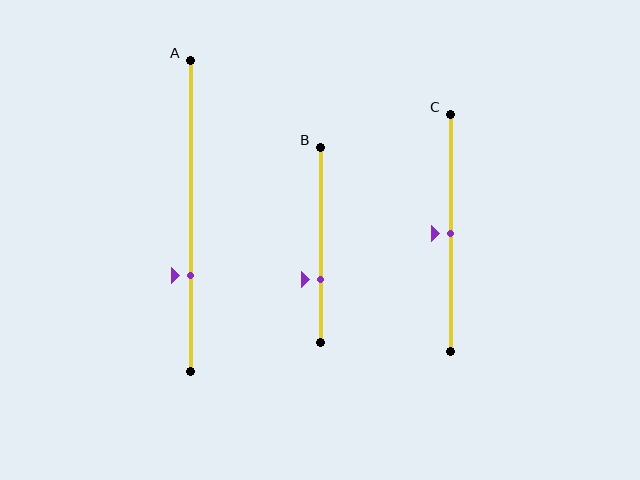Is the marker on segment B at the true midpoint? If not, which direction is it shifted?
No, the marker on segment B is shifted downward by about 18% of the segment length.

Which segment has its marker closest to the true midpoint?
Segment C has its marker closest to the true midpoint.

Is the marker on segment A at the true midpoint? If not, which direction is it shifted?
No, the marker on segment A is shifted downward by about 19% of the segment length.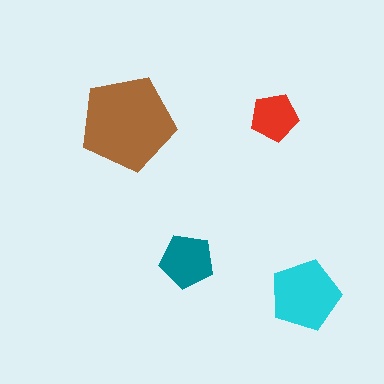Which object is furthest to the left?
The brown pentagon is leftmost.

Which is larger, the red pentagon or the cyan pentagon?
The cyan one.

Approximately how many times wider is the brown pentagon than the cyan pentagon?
About 1.5 times wider.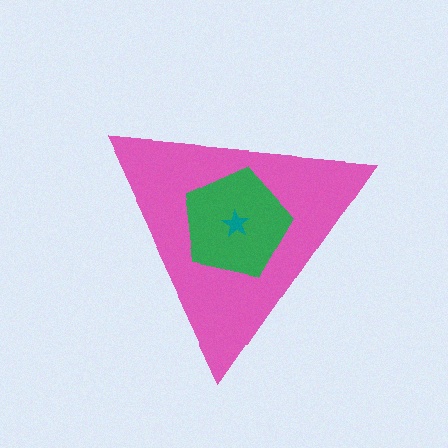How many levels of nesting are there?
3.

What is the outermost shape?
The pink triangle.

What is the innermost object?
The teal star.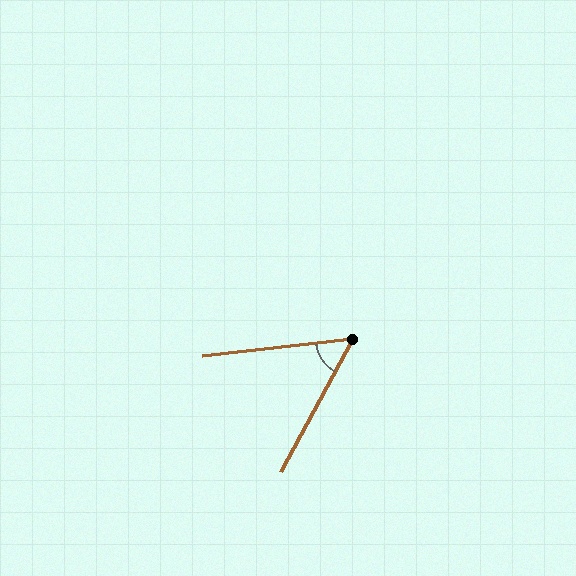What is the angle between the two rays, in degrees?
Approximately 55 degrees.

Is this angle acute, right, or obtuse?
It is acute.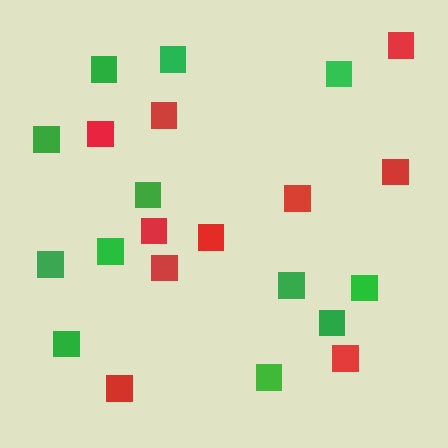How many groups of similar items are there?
There are 2 groups: one group of red squares (10) and one group of green squares (12).